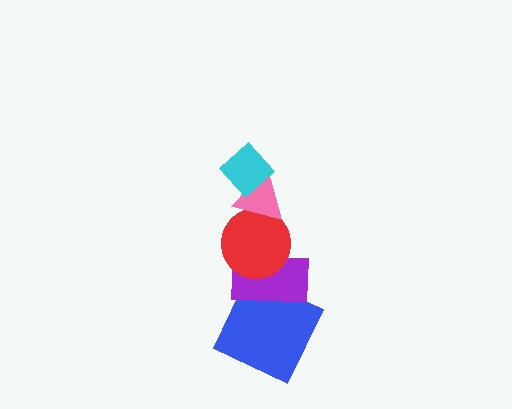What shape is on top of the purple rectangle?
The red circle is on top of the purple rectangle.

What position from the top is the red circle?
The red circle is 3rd from the top.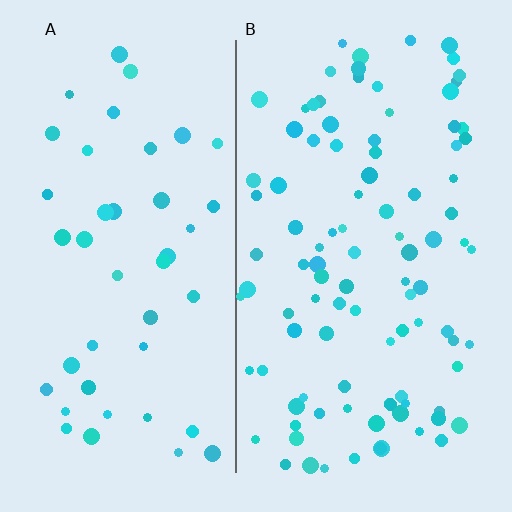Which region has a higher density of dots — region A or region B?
B (the right).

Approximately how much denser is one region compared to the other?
Approximately 2.3× — region B over region A.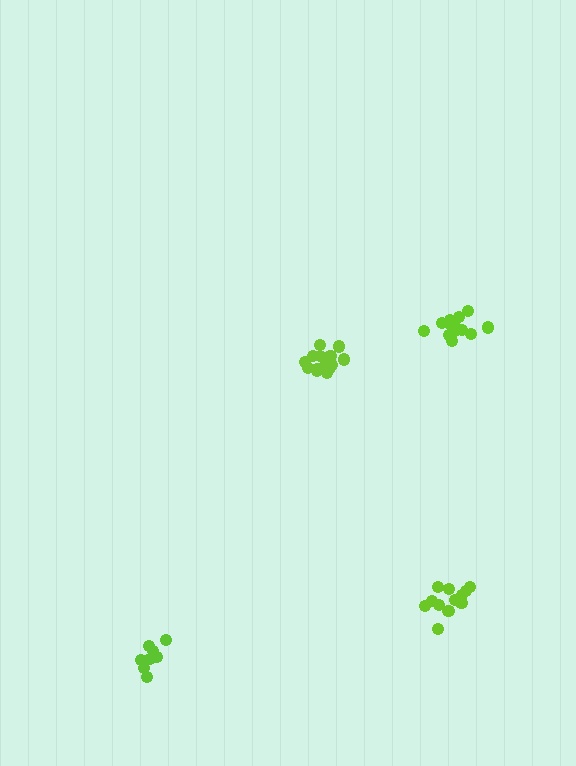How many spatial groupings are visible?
There are 4 spatial groupings.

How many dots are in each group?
Group 1: 14 dots, Group 2: 13 dots, Group 3: 12 dots, Group 4: 8 dots (47 total).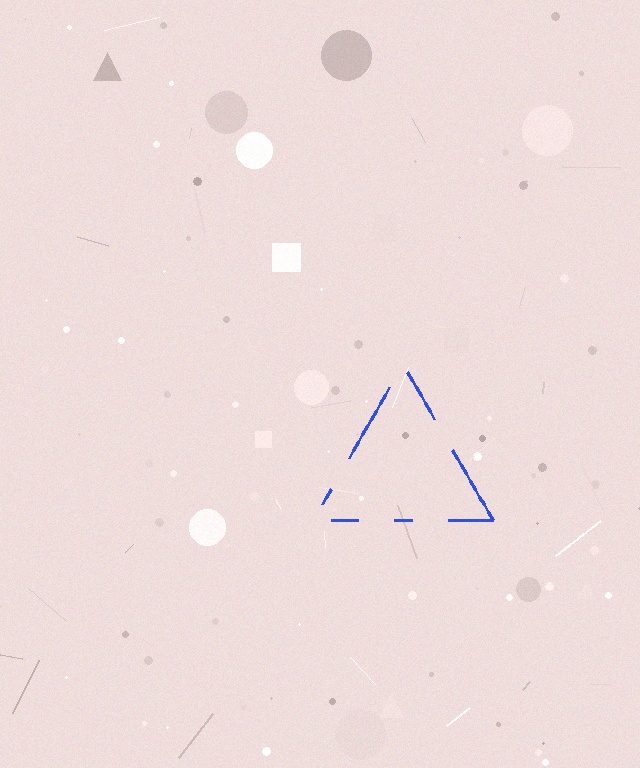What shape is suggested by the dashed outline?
The dashed outline suggests a triangle.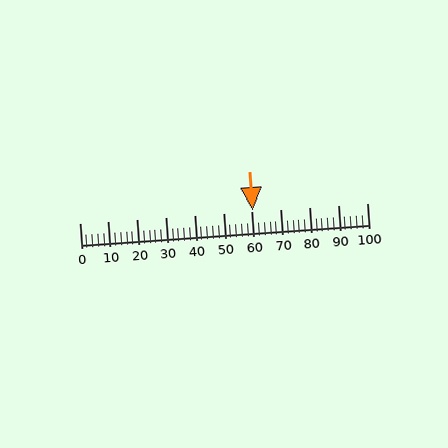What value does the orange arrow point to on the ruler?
The orange arrow points to approximately 60.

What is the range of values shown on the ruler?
The ruler shows values from 0 to 100.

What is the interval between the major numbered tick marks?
The major tick marks are spaced 10 units apart.